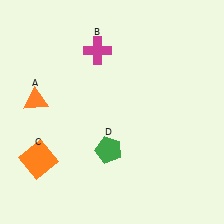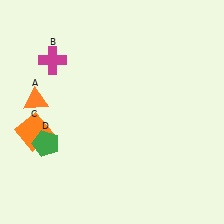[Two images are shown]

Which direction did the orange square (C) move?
The orange square (C) moved up.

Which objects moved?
The objects that moved are: the magenta cross (B), the orange square (C), the green pentagon (D).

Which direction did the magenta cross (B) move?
The magenta cross (B) moved left.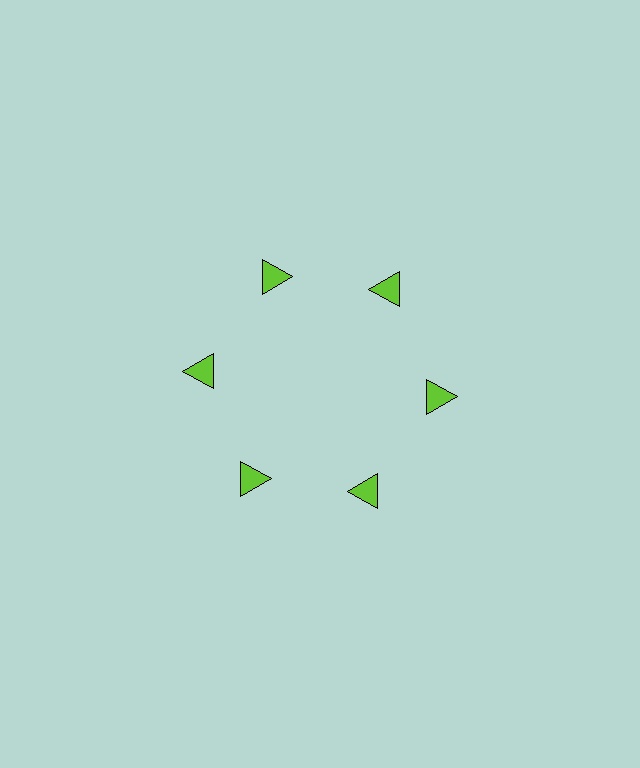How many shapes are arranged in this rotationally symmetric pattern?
There are 6 shapes, arranged in 6 groups of 1.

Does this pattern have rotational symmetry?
Yes, this pattern has 6-fold rotational symmetry. It looks the same after rotating 60 degrees around the center.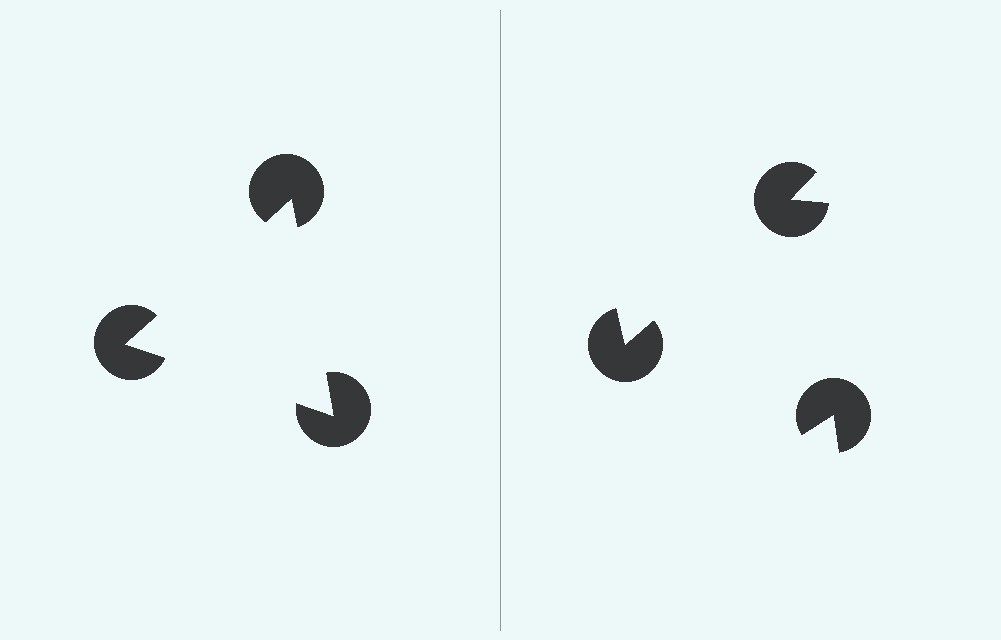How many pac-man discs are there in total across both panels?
6 — 3 on each side.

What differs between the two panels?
The pac-man discs are positioned identically on both sides; only the wedge orientations differ. On the left they align to a triangle; on the right they are misaligned.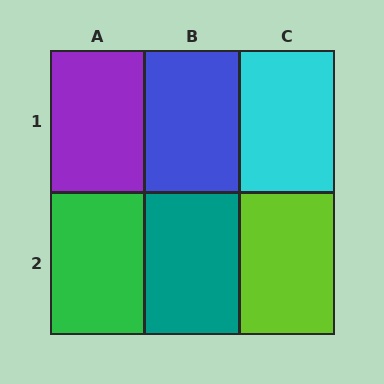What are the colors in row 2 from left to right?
Green, teal, lime.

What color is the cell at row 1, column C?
Cyan.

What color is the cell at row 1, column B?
Blue.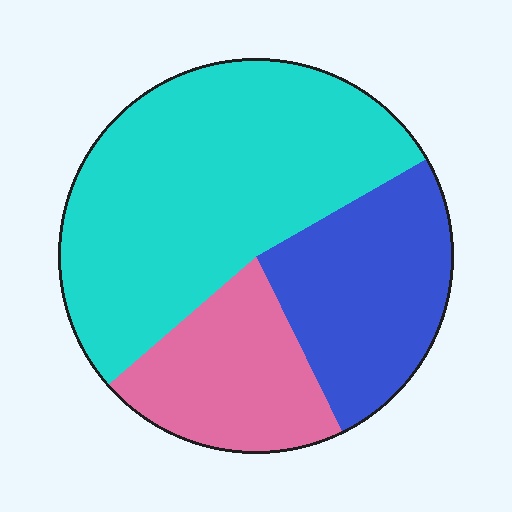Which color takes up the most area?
Cyan, at roughly 55%.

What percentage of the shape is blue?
Blue takes up about one quarter (1/4) of the shape.